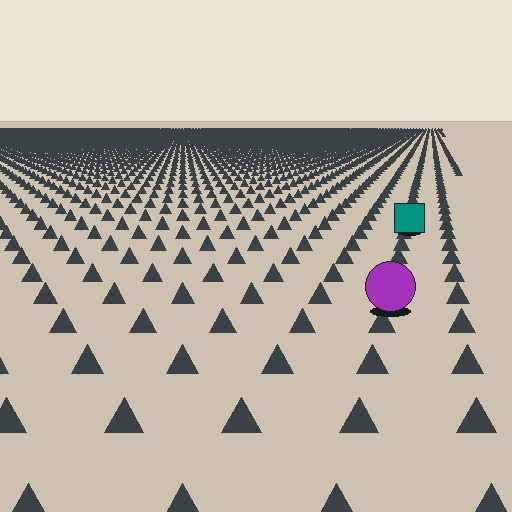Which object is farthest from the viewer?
The teal square is farthest from the viewer. It appears smaller and the ground texture around it is denser.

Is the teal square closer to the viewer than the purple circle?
No. The purple circle is closer — you can tell from the texture gradient: the ground texture is coarser near it.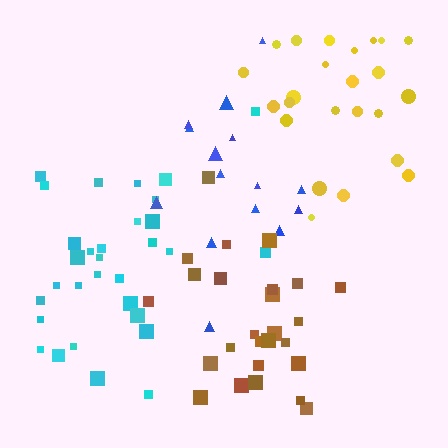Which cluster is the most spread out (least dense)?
Blue.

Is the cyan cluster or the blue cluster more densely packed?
Cyan.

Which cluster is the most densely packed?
Brown.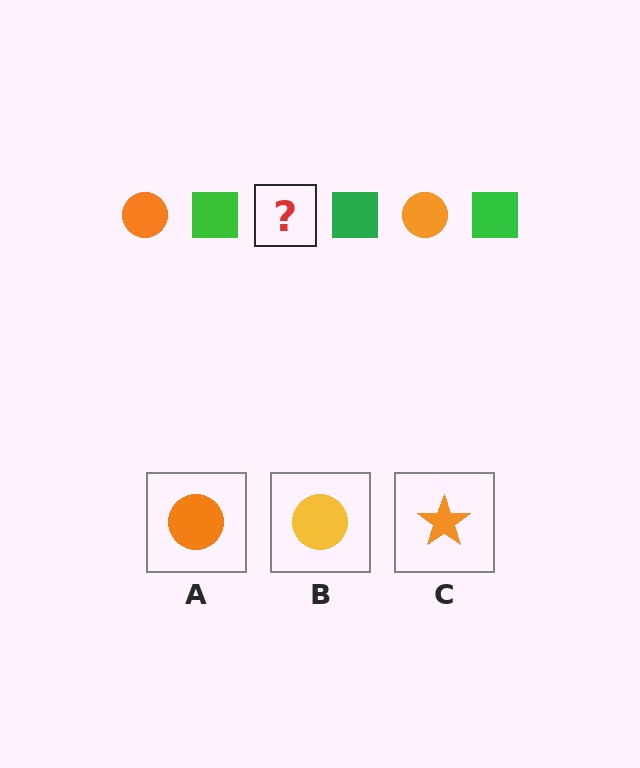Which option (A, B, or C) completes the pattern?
A.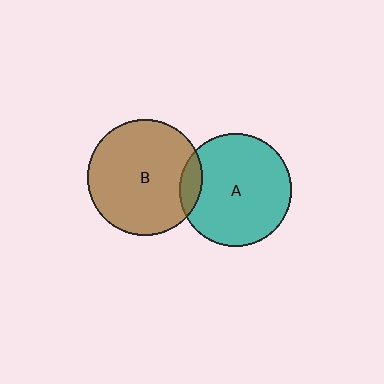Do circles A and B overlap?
Yes.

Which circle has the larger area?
Circle B (brown).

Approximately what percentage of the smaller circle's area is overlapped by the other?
Approximately 10%.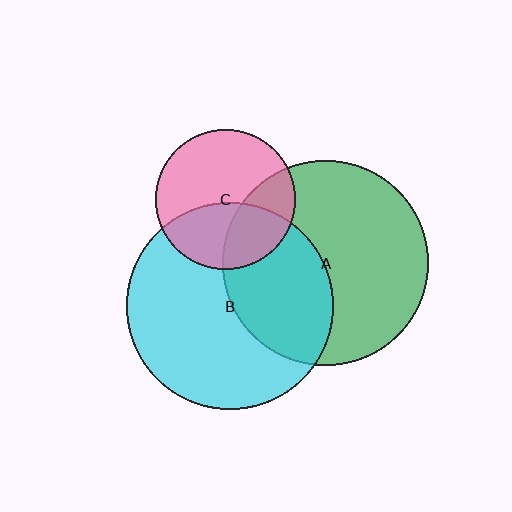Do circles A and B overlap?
Yes.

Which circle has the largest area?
Circle B (cyan).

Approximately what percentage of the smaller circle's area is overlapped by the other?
Approximately 40%.